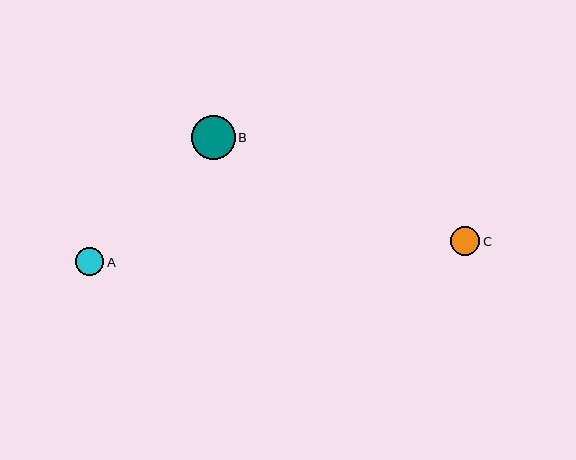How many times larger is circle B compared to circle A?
Circle B is approximately 1.6 times the size of circle A.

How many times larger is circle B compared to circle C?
Circle B is approximately 1.5 times the size of circle C.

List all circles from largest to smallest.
From largest to smallest: B, C, A.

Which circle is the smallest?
Circle A is the smallest with a size of approximately 28 pixels.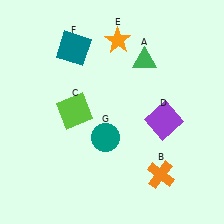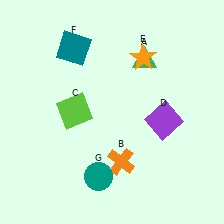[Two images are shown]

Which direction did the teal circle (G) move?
The teal circle (G) moved down.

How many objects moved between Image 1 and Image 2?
3 objects moved between the two images.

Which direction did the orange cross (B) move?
The orange cross (B) moved left.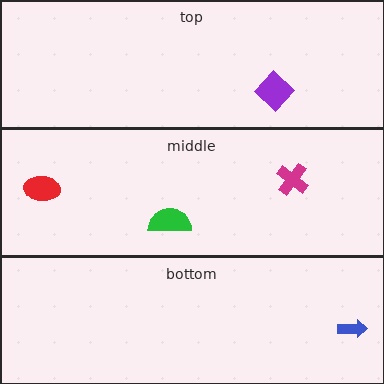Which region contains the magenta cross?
The middle region.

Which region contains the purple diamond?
The top region.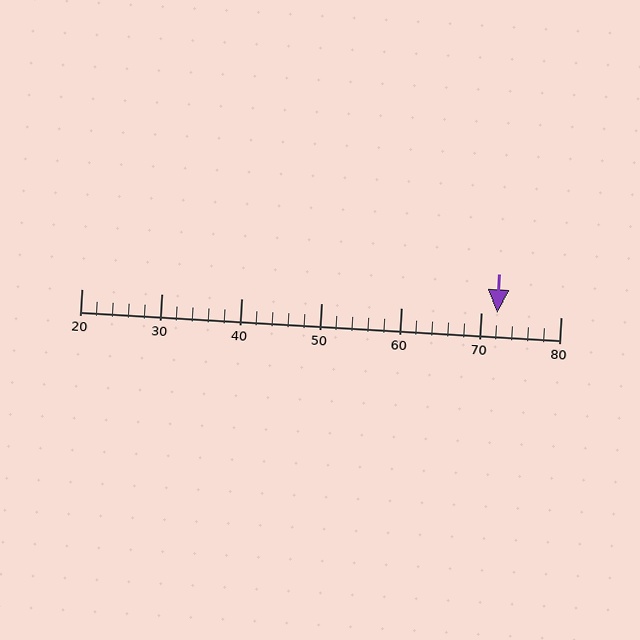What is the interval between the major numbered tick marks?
The major tick marks are spaced 10 units apart.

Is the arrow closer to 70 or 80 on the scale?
The arrow is closer to 70.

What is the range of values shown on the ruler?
The ruler shows values from 20 to 80.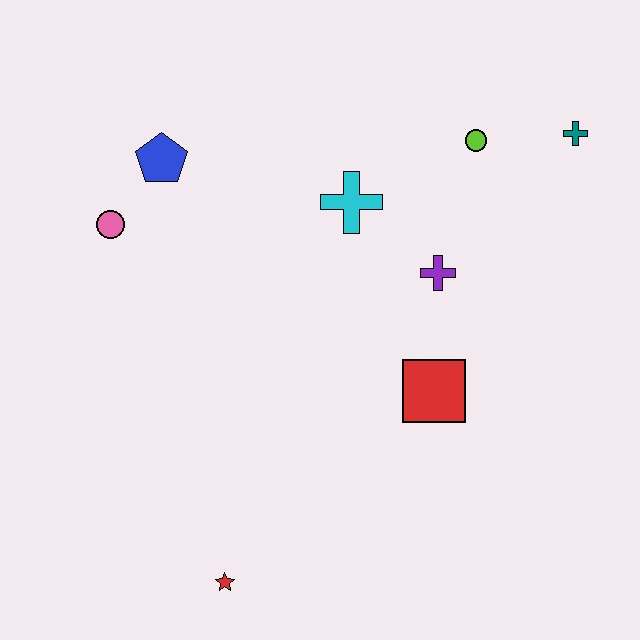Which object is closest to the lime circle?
The teal cross is closest to the lime circle.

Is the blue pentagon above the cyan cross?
Yes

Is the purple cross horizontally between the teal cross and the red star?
Yes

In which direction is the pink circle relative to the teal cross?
The pink circle is to the left of the teal cross.